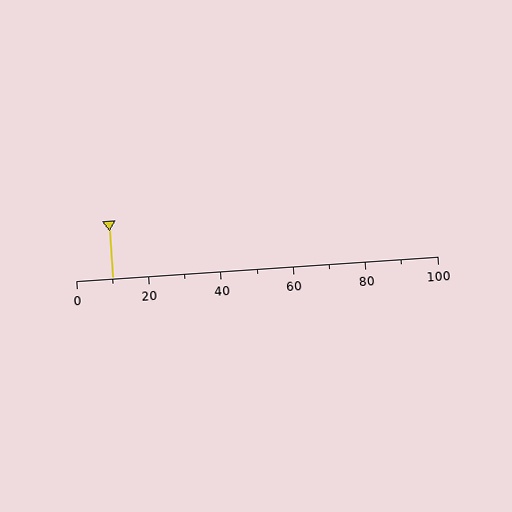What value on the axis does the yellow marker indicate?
The marker indicates approximately 10.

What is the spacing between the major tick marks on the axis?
The major ticks are spaced 20 apart.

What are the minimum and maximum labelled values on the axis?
The axis runs from 0 to 100.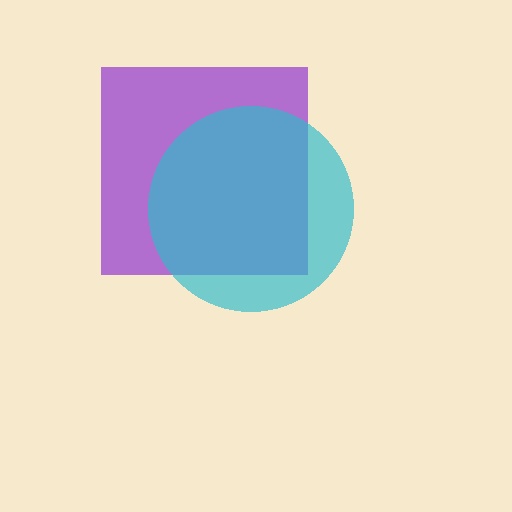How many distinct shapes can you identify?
There are 2 distinct shapes: a purple square, a cyan circle.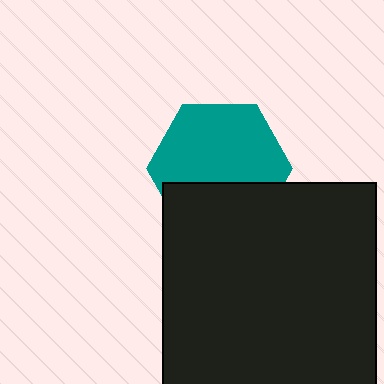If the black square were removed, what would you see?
You would see the complete teal hexagon.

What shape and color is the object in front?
The object in front is a black square.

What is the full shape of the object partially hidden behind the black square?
The partially hidden object is a teal hexagon.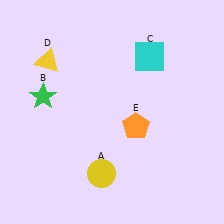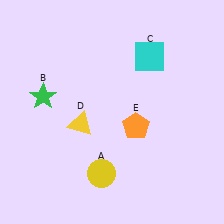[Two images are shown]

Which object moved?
The yellow triangle (D) moved down.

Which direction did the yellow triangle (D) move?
The yellow triangle (D) moved down.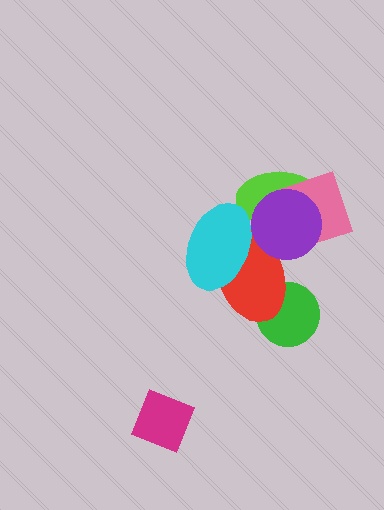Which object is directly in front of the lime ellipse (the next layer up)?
The pink square is directly in front of the lime ellipse.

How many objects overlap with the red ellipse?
4 objects overlap with the red ellipse.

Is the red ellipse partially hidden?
Yes, it is partially covered by another shape.